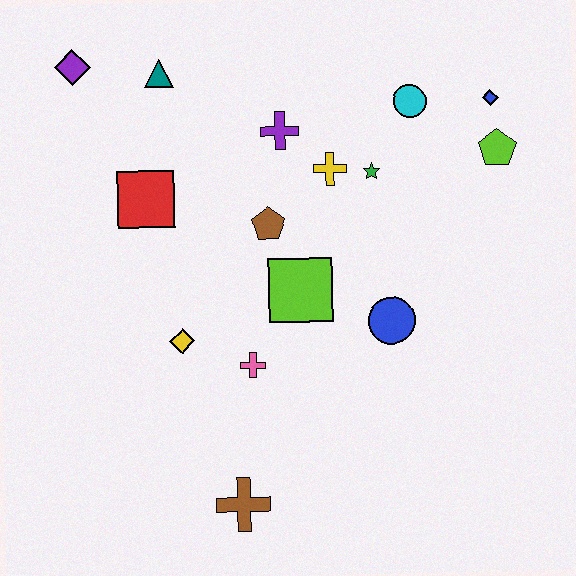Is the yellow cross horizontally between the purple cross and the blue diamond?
Yes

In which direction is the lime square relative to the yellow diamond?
The lime square is to the right of the yellow diamond.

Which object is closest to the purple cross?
The yellow cross is closest to the purple cross.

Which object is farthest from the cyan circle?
The brown cross is farthest from the cyan circle.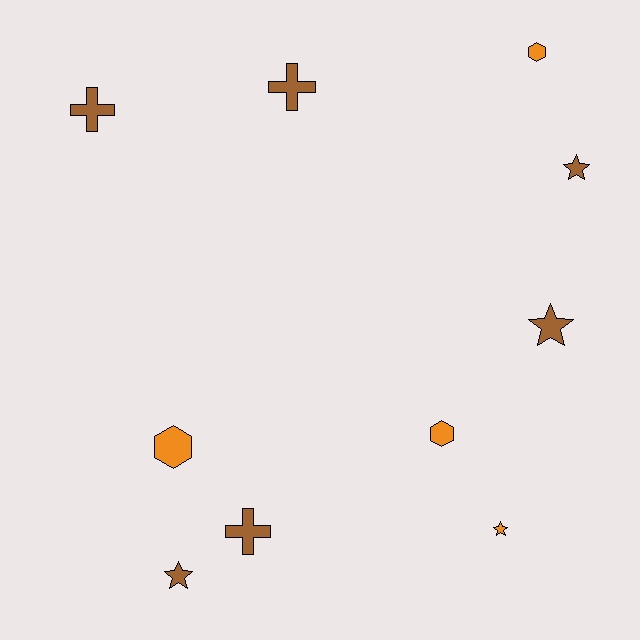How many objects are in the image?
There are 10 objects.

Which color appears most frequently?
Brown, with 6 objects.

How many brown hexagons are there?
There are no brown hexagons.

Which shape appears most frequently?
Star, with 4 objects.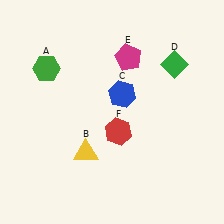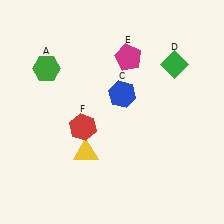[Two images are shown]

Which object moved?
The red hexagon (F) moved left.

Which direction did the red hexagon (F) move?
The red hexagon (F) moved left.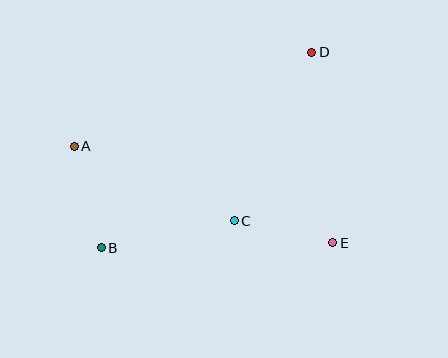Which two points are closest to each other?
Points C and E are closest to each other.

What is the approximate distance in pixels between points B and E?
The distance between B and E is approximately 232 pixels.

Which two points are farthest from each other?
Points B and D are farthest from each other.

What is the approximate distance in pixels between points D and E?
The distance between D and E is approximately 192 pixels.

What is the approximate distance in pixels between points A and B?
The distance between A and B is approximately 105 pixels.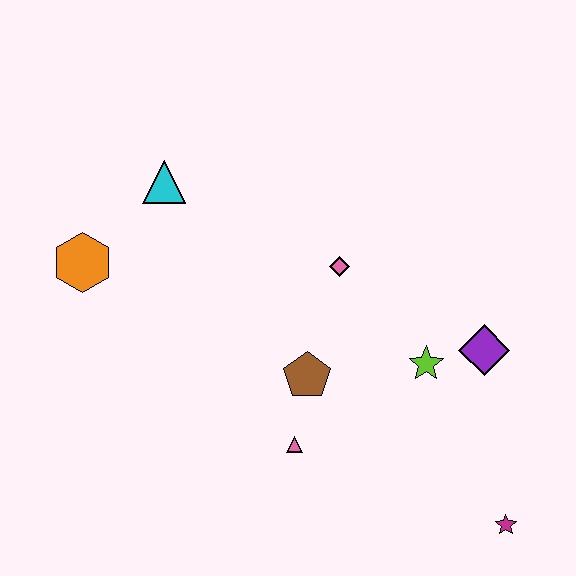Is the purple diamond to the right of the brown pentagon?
Yes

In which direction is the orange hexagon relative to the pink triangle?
The orange hexagon is to the left of the pink triangle.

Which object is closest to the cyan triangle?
The orange hexagon is closest to the cyan triangle.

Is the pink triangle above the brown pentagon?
No